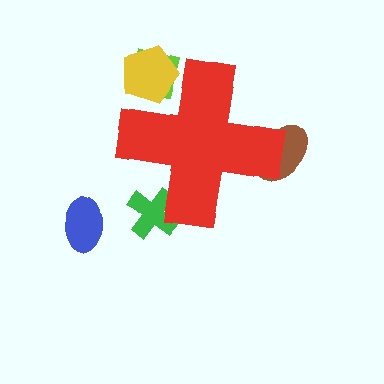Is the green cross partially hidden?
Yes, the green cross is partially hidden behind the red cross.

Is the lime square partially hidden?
Yes, the lime square is partially hidden behind the red cross.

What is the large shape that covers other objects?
A red cross.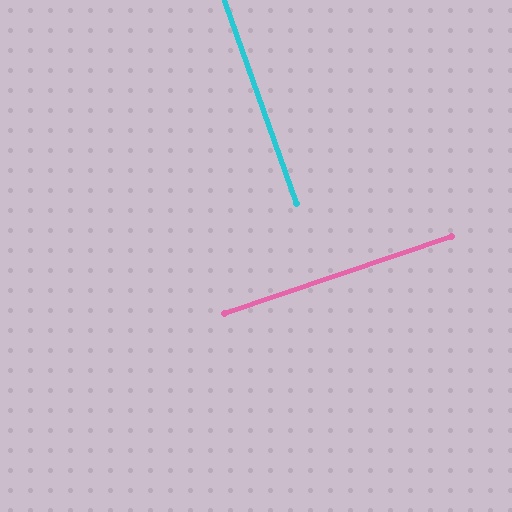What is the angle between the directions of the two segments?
Approximately 89 degrees.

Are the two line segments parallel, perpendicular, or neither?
Perpendicular — they meet at approximately 89°.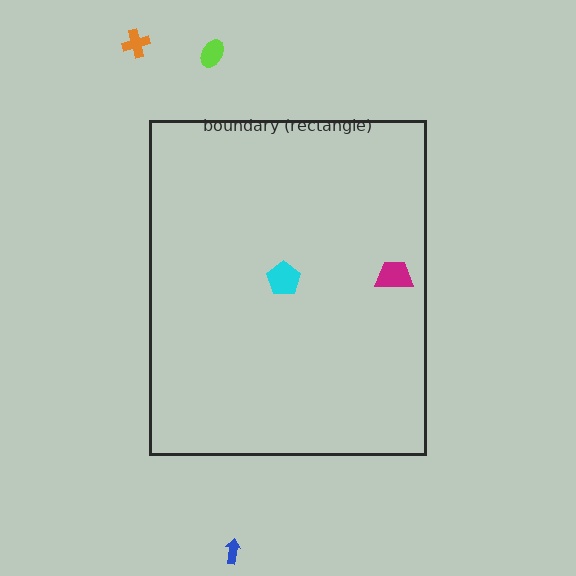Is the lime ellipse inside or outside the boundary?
Outside.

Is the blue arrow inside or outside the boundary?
Outside.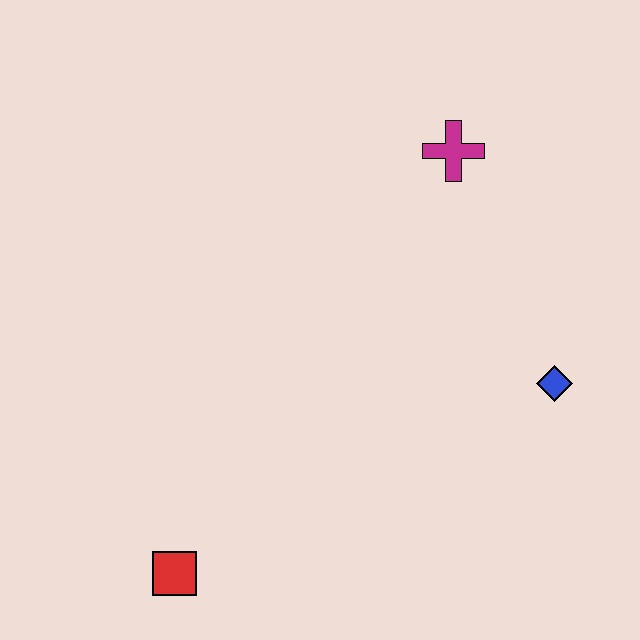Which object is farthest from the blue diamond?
The red square is farthest from the blue diamond.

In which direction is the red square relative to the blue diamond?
The red square is to the left of the blue diamond.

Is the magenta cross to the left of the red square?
No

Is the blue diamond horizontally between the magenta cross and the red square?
No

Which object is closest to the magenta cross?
The blue diamond is closest to the magenta cross.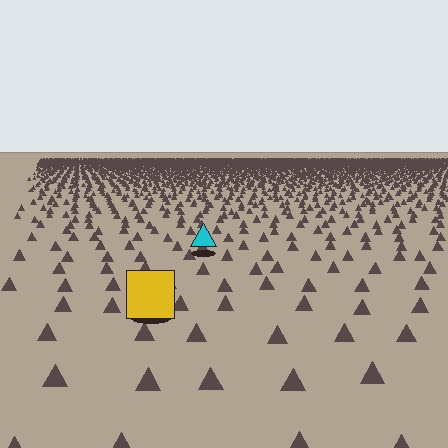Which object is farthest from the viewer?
The cyan triangle is farthest from the viewer. It appears smaller and the ground texture around it is denser.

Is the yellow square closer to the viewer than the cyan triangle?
Yes. The yellow square is closer — you can tell from the texture gradient: the ground texture is coarser near it.